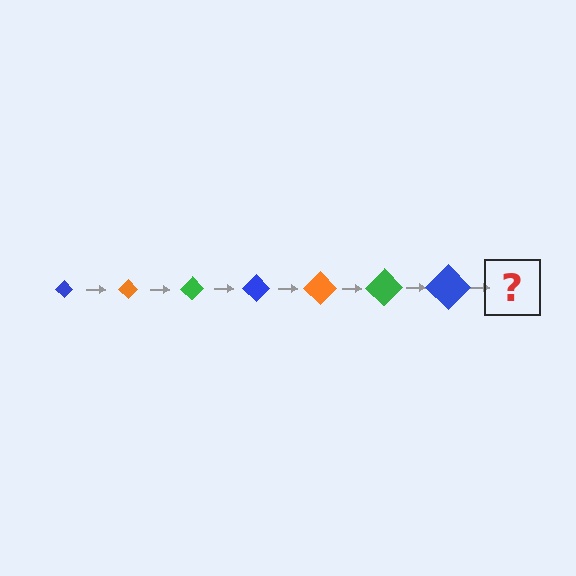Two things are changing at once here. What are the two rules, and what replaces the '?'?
The two rules are that the diamond grows larger each step and the color cycles through blue, orange, and green. The '?' should be an orange diamond, larger than the previous one.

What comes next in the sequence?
The next element should be an orange diamond, larger than the previous one.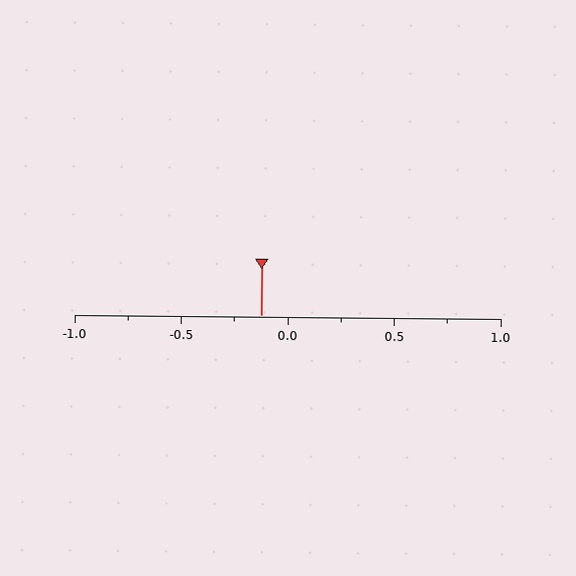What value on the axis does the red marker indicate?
The marker indicates approximately -0.12.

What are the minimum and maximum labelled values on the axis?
The axis runs from -1.0 to 1.0.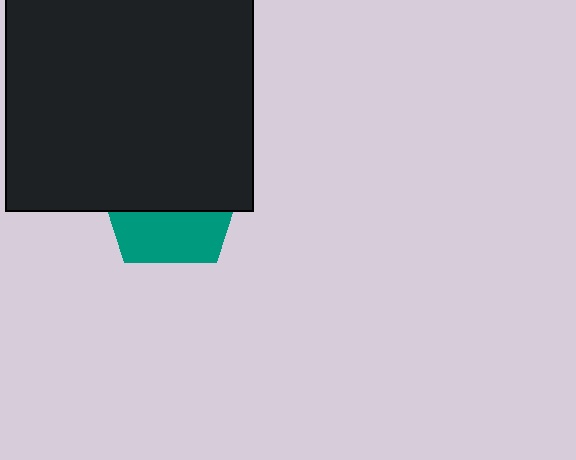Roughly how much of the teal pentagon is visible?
A small part of it is visible (roughly 39%).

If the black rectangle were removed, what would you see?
You would see the complete teal pentagon.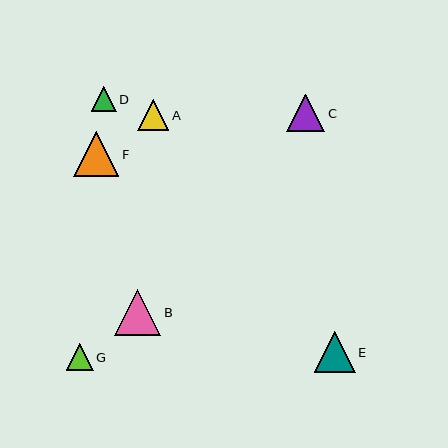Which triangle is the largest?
Triangle B is the largest with a size of approximately 46 pixels.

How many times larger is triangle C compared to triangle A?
Triangle C is approximately 1.2 times the size of triangle A.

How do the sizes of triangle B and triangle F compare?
Triangle B and triangle F are approximately the same size.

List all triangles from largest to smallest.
From largest to smallest: B, F, E, C, A, G, D.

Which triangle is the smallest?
Triangle D is the smallest with a size of approximately 25 pixels.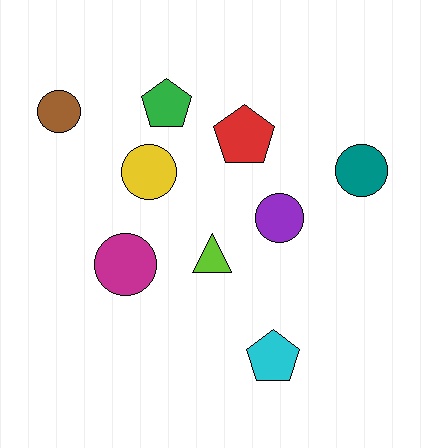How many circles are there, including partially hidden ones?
There are 5 circles.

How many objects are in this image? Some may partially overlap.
There are 9 objects.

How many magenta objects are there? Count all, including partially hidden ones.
There is 1 magenta object.